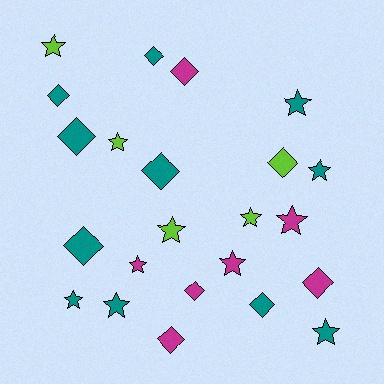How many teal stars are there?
There are 5 teal stars.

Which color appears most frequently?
Teal, with 11 objects.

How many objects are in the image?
There are 23 objects.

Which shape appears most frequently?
Star, with 12 objects.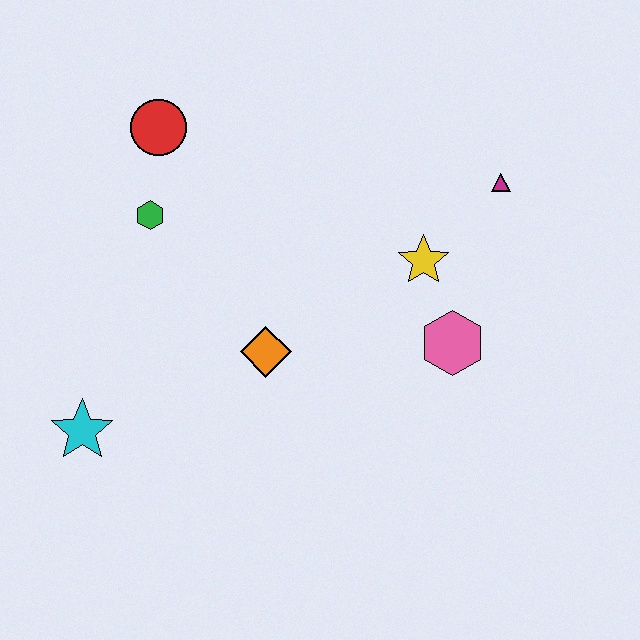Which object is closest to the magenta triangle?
The yellow star is closest to the magenta triangle.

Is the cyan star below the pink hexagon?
Yes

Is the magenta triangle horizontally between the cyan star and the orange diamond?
No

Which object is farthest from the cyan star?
The magenta triangle is farthest from the cyan star.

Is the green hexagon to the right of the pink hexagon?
No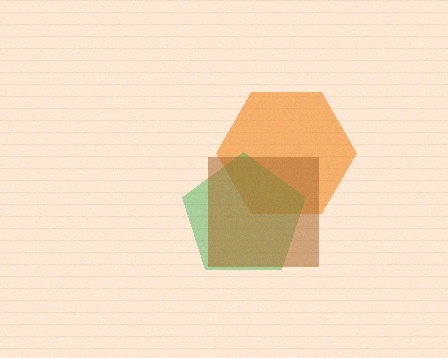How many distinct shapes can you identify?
There are 3 distinct shapes: an orange hexagon, a green pentagon, a brown square.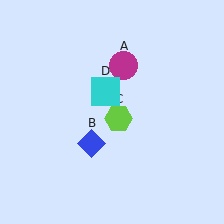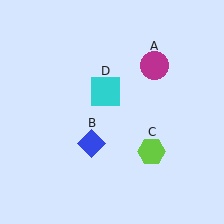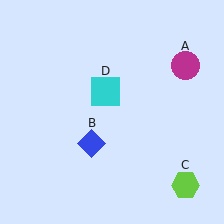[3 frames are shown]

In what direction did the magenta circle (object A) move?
The magenta circle (object A) moved right.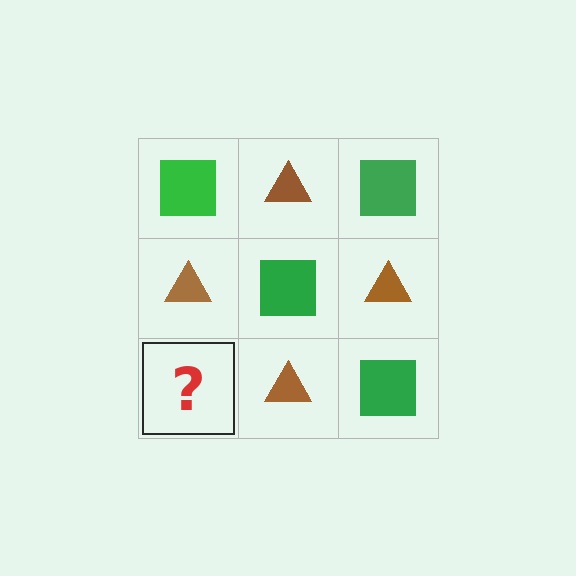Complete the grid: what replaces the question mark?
The question mark should be replaced with a green square.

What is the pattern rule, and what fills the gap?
The rule is that it alternates green square and brown triangle in a checkerboard pattern. The gap should be filled with a green square.